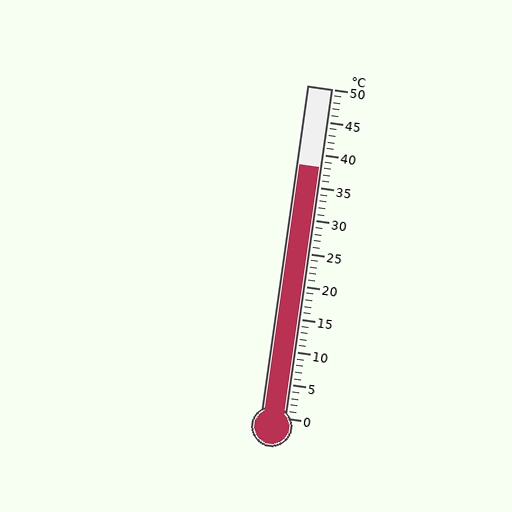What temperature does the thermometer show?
The thermometer shows approximately 38°C.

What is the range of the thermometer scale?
The thermometer scale ranges from 0°C to 50°C.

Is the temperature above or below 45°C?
The temperature is below 45°C.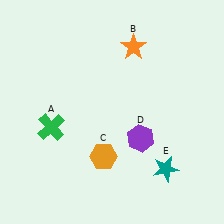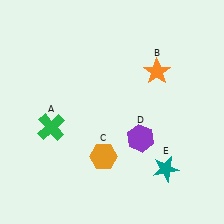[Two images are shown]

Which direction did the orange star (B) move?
The orange star (B) moved down.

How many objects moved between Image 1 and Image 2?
1 object moved between the two images.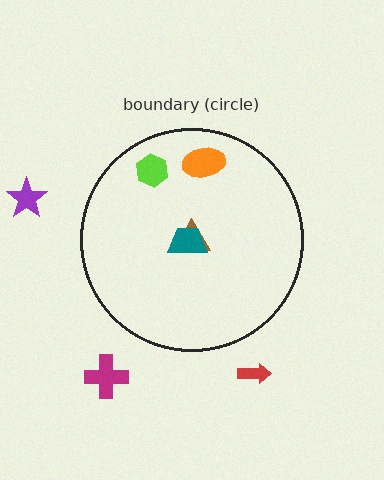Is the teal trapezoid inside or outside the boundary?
Inside.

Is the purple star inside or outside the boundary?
Outside.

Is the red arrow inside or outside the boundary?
Outside.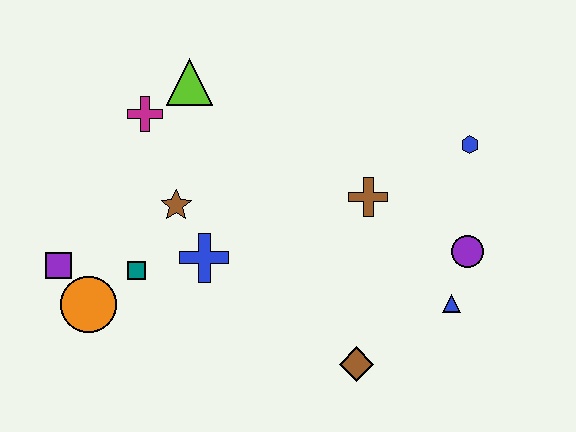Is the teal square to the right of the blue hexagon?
No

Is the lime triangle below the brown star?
No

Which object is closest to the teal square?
The orange circle is closest to the teal square.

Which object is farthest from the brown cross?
The purple square is farthest from the brown cross.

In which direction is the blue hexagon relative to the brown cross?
The blue hexagon is to the right of the brown cross.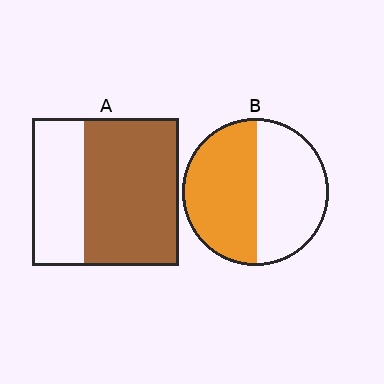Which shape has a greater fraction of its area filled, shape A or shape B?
Shape A.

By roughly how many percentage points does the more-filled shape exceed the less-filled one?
By roughly 15 percentage points (A over B).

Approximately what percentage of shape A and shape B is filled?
A is approximately 65% and B is approximately 50%.